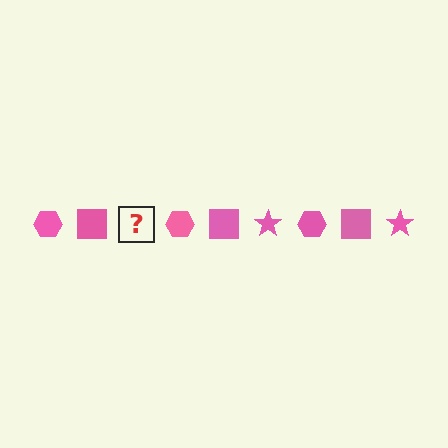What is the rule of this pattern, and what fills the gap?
The rule is that the pattern cycles through hexagon, square, star shapes in pink. The gap should be filled with a pink star.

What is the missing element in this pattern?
The missing element is a pink star.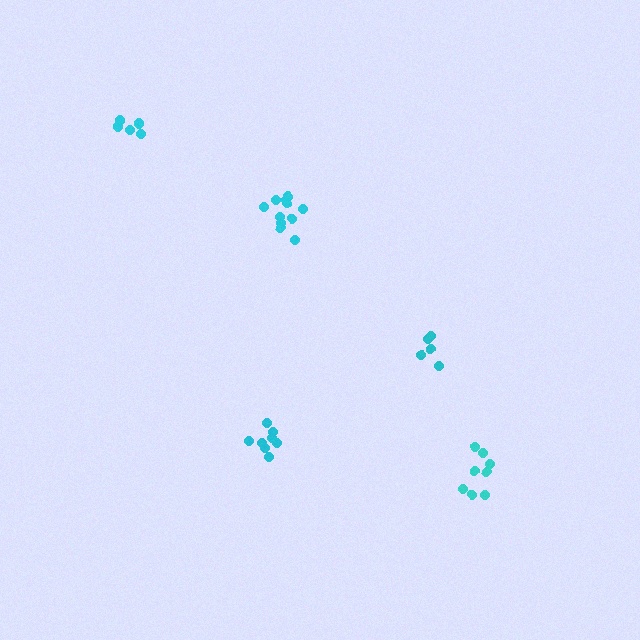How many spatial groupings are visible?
There are 5 spatial groupings.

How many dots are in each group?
Group 1: 8 dots, Group 2: 5 dots, Group 3: 11 dots, Group 4: 5 dots, Group 5: 8 dots (37 total).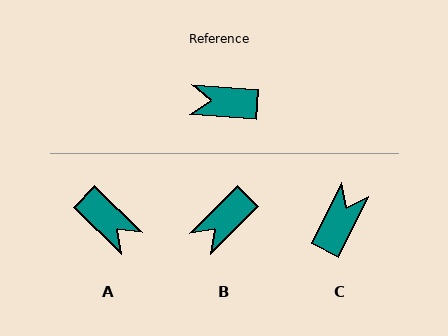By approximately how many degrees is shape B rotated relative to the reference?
Approximately 49 degrees counter-clockwise.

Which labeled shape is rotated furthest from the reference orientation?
A, about 140 degrees away.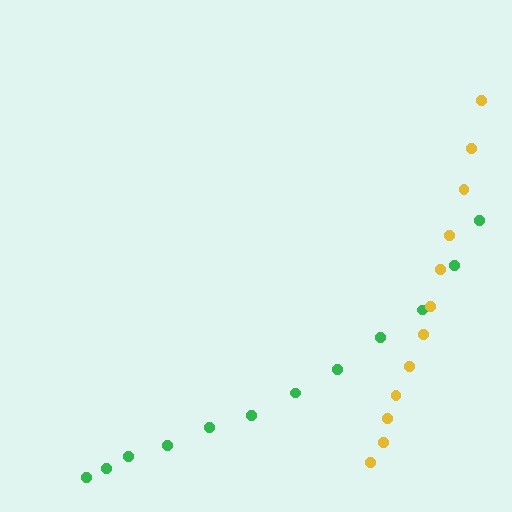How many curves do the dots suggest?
There are 2 distinct paths.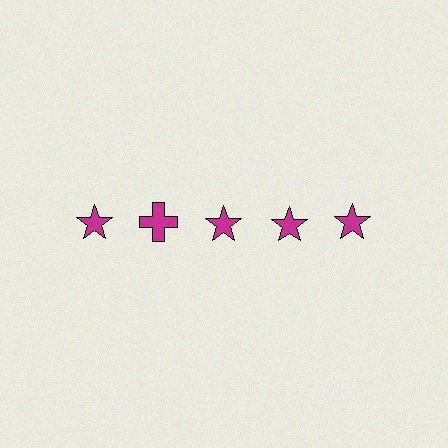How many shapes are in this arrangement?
There are 5 shapes arranged in a grid pattern.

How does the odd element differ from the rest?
It has a different shape: cross instead of star.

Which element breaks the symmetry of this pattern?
The magenta cross in the top row, second from left column breaks the symmetry. All other shapes are magenta stars.